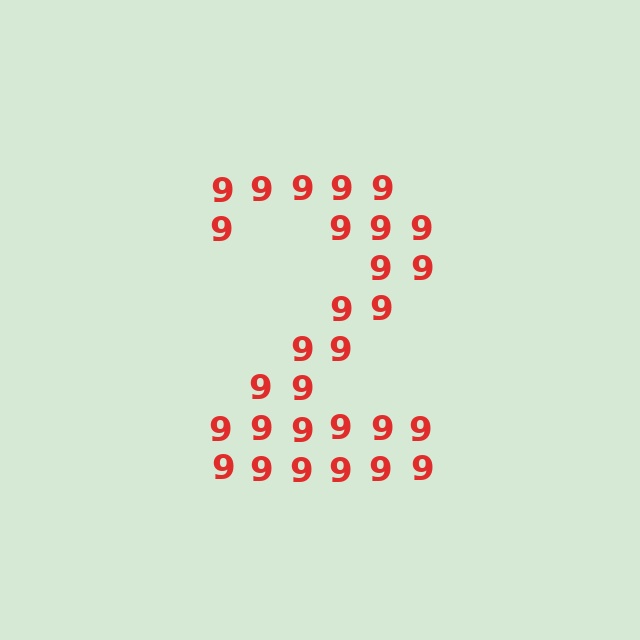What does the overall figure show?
The overall figure shows the digit 2.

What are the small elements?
The small elements are digit 9's.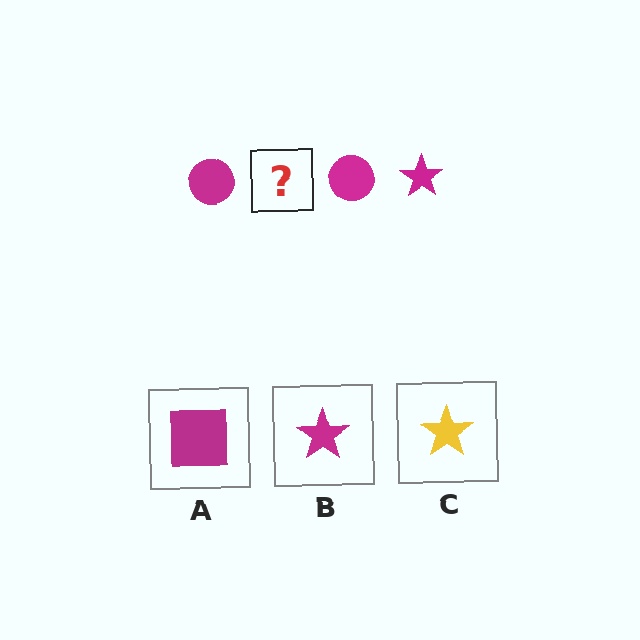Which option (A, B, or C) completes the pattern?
B.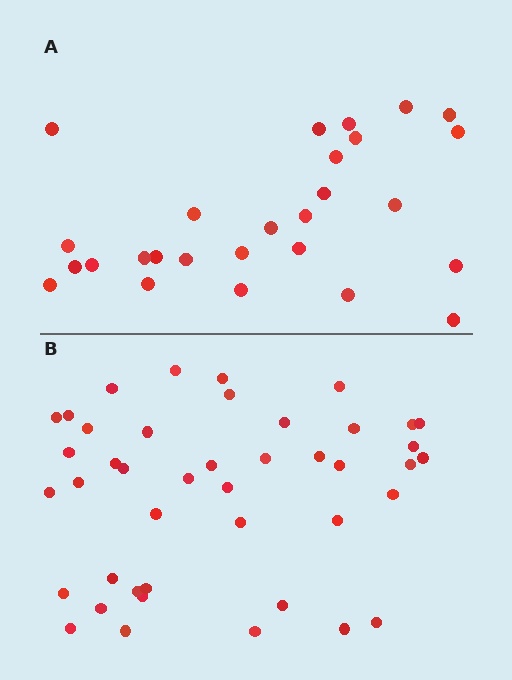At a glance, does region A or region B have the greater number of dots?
Region B (the bottom region) has more dots.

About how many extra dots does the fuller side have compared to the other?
Region B has approximately 15 more dots than region A.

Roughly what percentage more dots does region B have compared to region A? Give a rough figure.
About 60% more.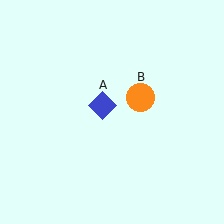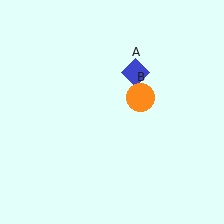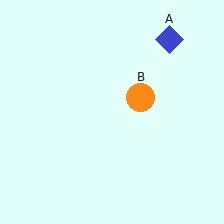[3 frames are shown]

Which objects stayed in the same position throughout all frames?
Orange circle (object B) remained stationary.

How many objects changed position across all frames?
1 object changed position: blue diamond (object A).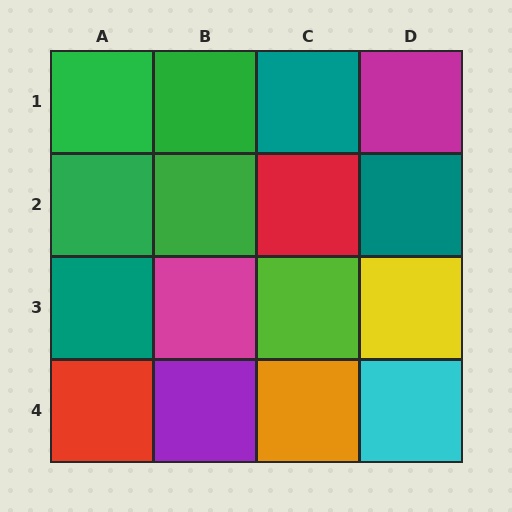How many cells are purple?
1 cell is purple.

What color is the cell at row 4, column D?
Cyan.